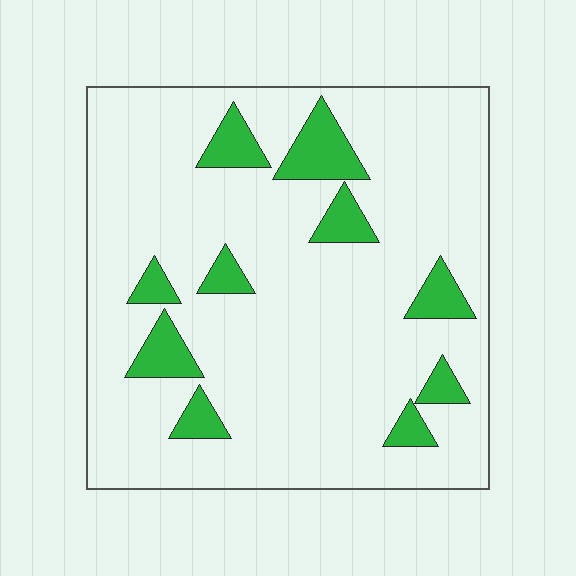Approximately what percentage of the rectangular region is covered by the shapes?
Approximately 15%.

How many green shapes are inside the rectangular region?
10.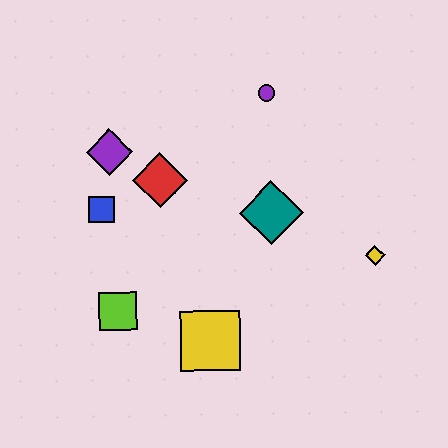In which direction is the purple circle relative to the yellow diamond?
The purple circle is above the yellow diamond.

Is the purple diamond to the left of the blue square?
No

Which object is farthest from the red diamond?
The yellow diamond is farthest from the red diamond.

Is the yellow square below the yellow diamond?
Yes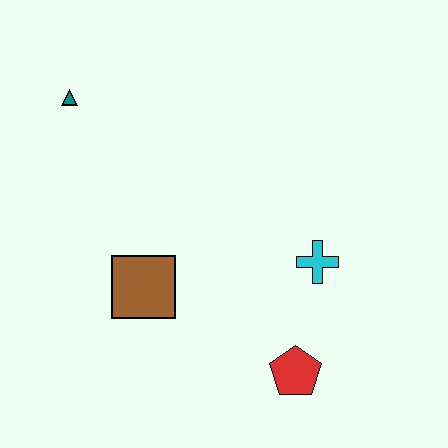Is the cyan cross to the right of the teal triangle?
Yes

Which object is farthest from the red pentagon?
The teal triangle is farthest from the red pentagon.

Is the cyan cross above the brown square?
Yes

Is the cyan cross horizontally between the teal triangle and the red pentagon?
No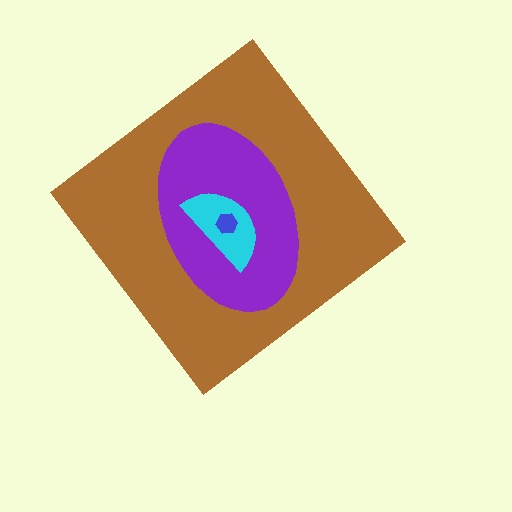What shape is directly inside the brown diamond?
The purple ellipse.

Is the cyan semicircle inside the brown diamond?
Yes.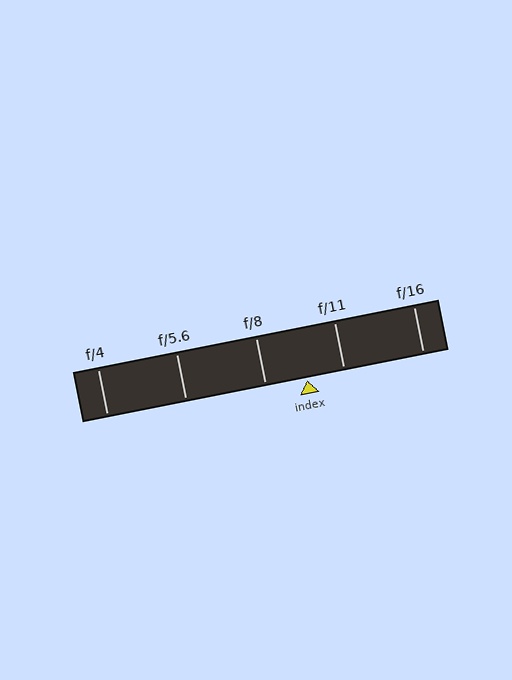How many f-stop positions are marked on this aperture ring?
There are 5 f-stop positions marked.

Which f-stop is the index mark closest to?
The index mark is closest to f/11.